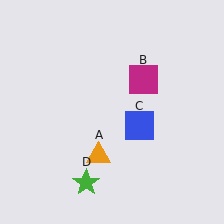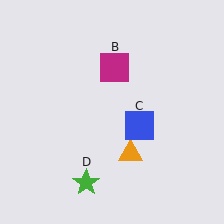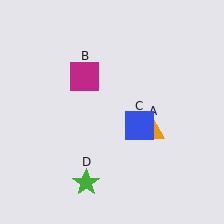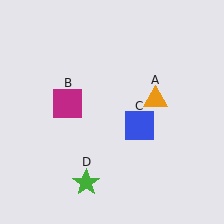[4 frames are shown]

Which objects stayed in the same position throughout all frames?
Blue square (object C) and green star (object D) remained stationary.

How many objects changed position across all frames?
2 objects changed position: orange triangle (object A), magenta square (object B).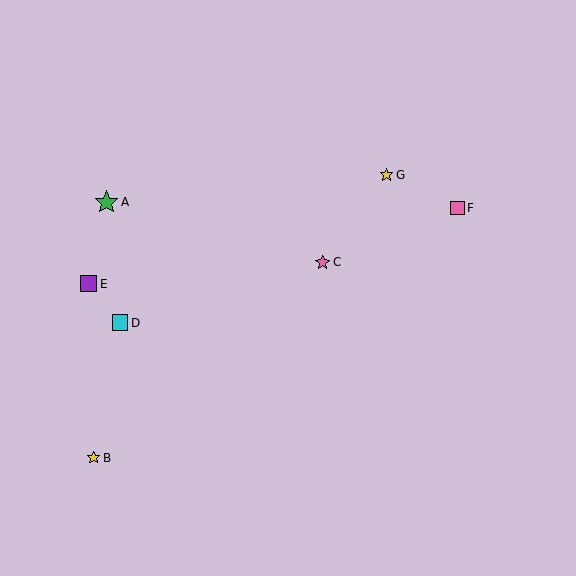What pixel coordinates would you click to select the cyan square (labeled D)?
Click at (120, 323) to select the cyan square D.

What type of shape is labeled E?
Shape E is a purple square.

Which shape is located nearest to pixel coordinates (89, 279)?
The purple square (labeled E) at (89, 284) is nearest to that location.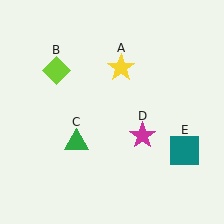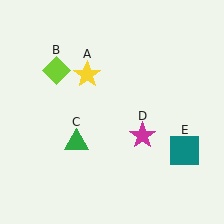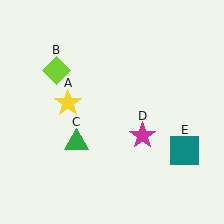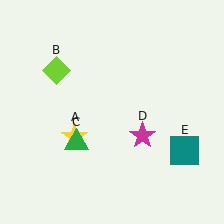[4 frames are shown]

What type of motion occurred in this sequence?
The yellow star (object A) rotated counterclockwise around the center of the scene.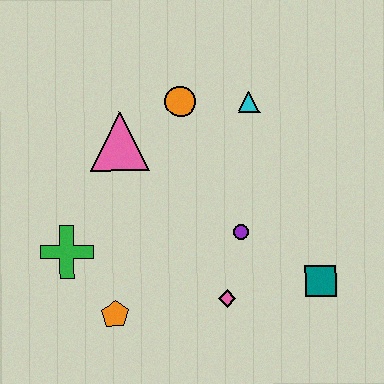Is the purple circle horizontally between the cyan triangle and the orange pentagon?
Yes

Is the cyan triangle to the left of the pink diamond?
No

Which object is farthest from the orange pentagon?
The cyan triangle is farthest from the orange pentagon.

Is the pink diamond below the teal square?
Yes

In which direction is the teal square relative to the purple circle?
The teal square is to the right of the purple circle.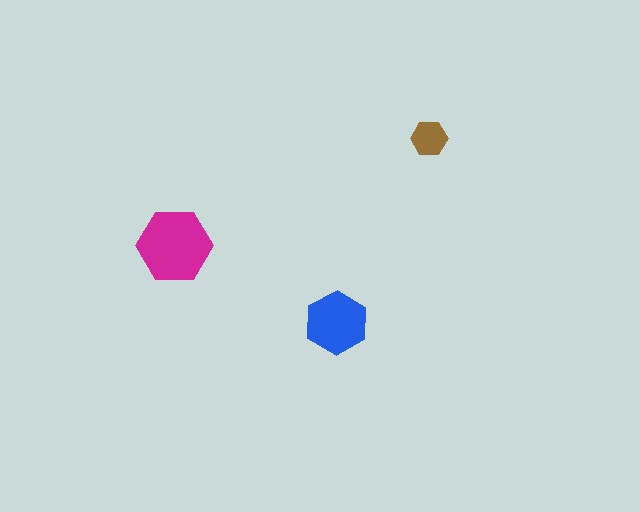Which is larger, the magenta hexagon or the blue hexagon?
The magenta one.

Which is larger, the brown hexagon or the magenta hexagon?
The magenta one.